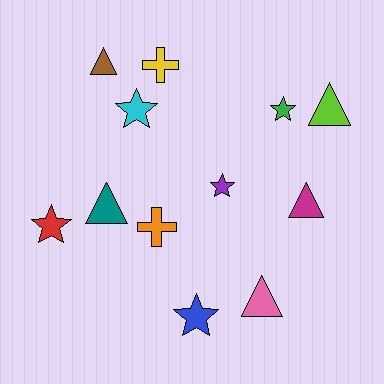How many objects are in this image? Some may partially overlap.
There are 12 objects.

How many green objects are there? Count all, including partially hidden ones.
There is 1 green object.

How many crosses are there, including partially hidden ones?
There are 2 crosses.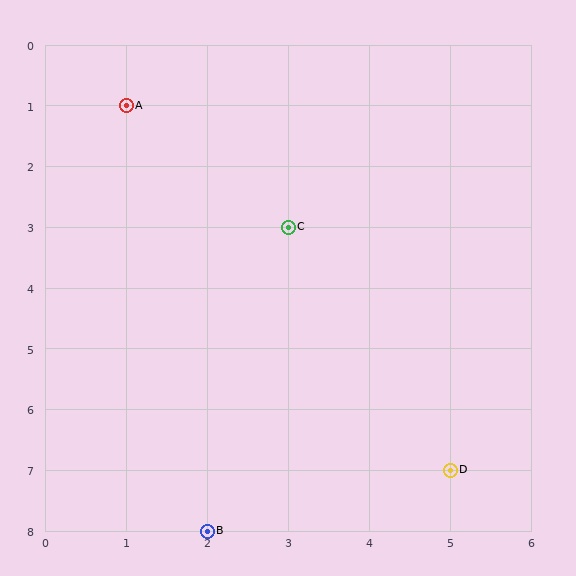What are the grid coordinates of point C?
Point C is at grid coordinates (3, 3).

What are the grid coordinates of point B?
Point B is at grid coordinates (2, 8).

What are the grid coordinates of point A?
Point A is at grid coordinates (1, 1).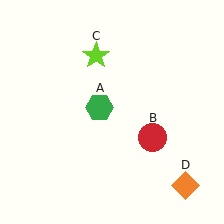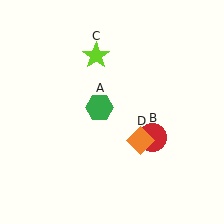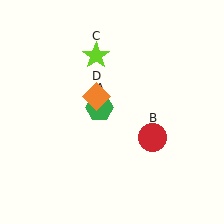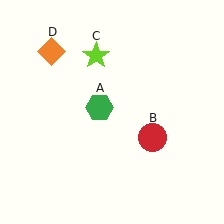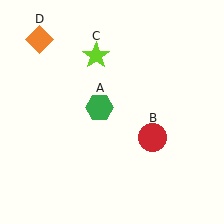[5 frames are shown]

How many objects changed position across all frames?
1 object changed position: orange diamond (object D).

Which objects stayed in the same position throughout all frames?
Green hexagon (object A) and red circle (object B) and lime star (object C) remained stationary.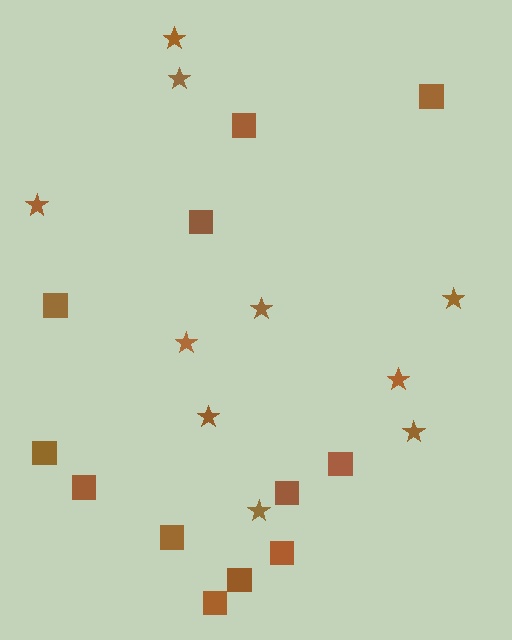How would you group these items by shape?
There are 2 groups: one group of squares (12) and one group of stars (10).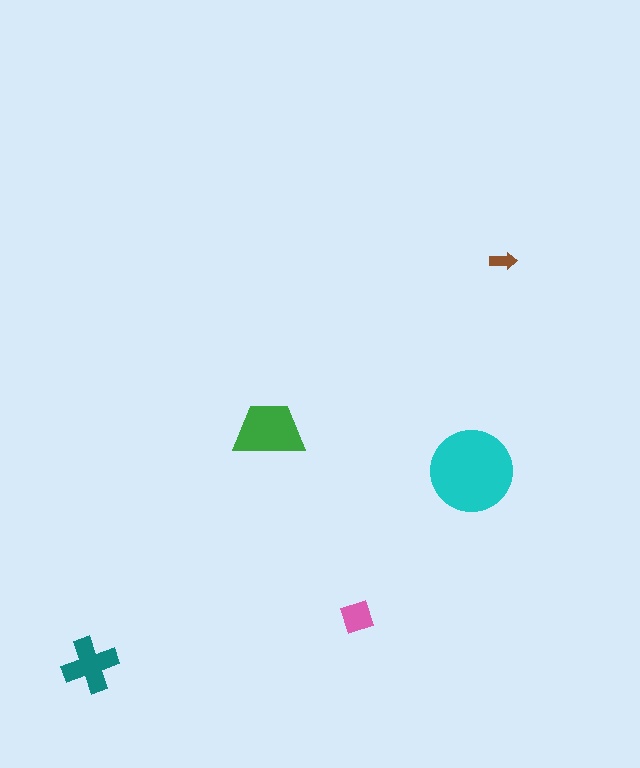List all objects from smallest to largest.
The brown arrow, the pink square, the teal cross, the green trapezoid, the cyan circle.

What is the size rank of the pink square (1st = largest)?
4th.